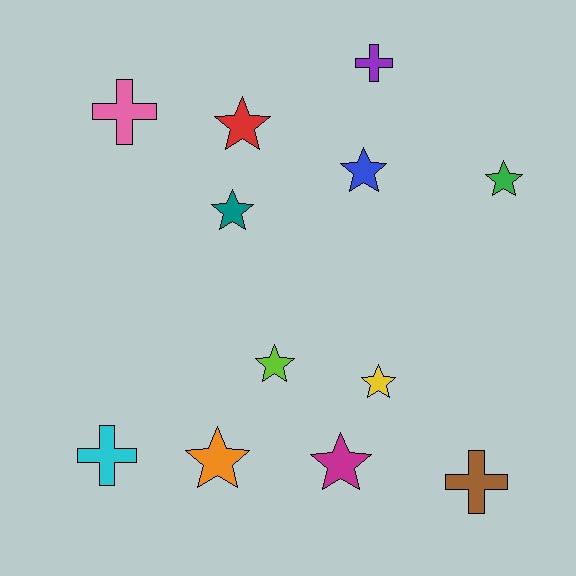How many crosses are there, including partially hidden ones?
There are 4 crosses.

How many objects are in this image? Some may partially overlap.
There are 12 objects.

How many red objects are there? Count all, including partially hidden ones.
There is 1 red object.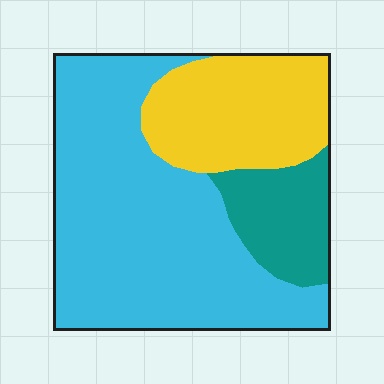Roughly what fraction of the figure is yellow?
Yellow takes up about one quarter (1/4) of the figure.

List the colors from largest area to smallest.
From largest to smallest: cyan, yellow, teal.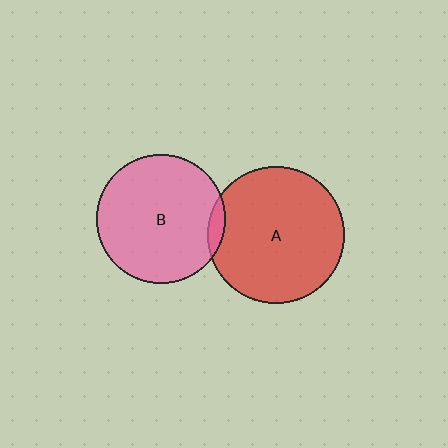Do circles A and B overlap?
Yes.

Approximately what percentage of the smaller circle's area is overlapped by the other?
Approximately 5%.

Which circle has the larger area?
Circle A (red).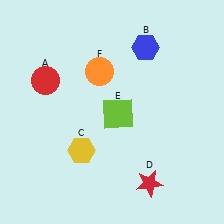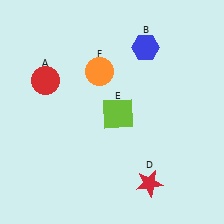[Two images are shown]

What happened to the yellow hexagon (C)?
The yellow hexagon (C) was removed in Image 2. It was in the bottom-left area of Image 1.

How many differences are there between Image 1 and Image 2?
There is 1 difference between the two images.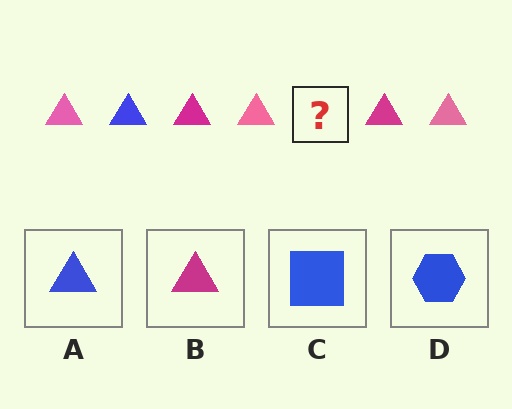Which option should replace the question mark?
Option A.